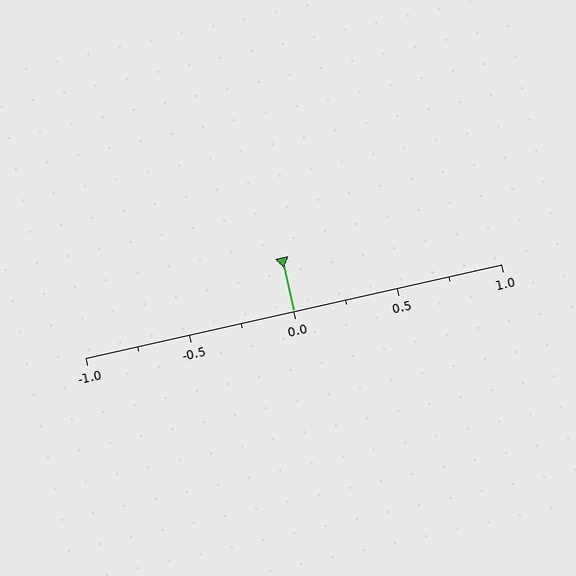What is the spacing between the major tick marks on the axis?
The major ticks are spaced 0.5 apart.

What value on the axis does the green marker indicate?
The marker indicates approximately 0.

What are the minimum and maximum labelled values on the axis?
The axis runs from -1.0 to 1.0.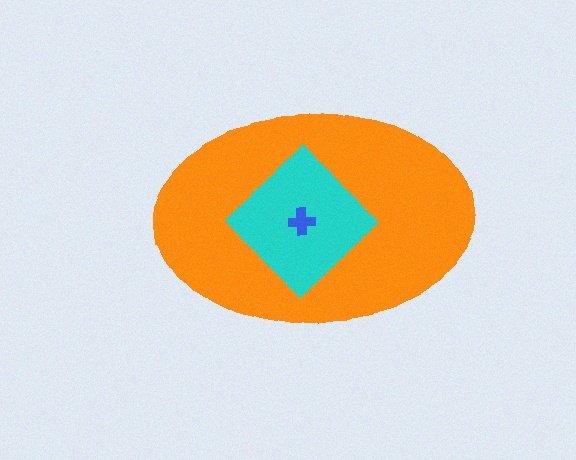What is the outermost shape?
The orange ellipse.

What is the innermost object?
The blue cross.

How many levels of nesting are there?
3.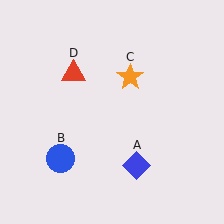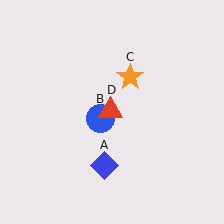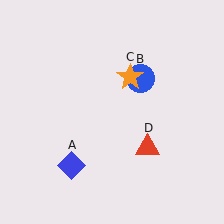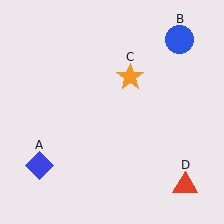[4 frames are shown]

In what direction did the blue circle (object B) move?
The blue circle (object B) moved up and to the right.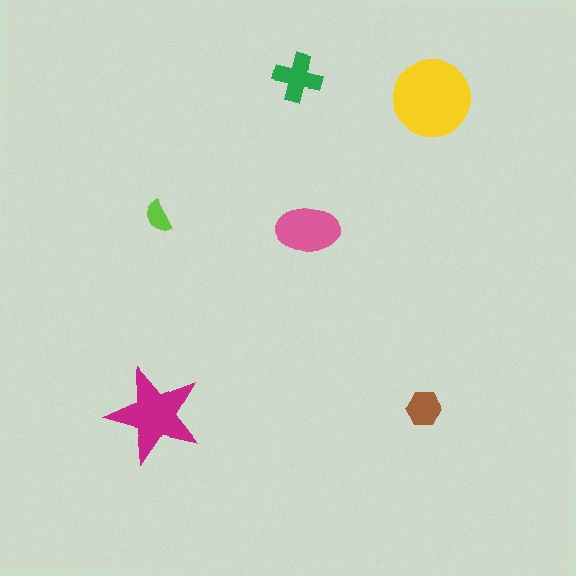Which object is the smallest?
The lime semicircle.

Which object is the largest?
The yellow circle.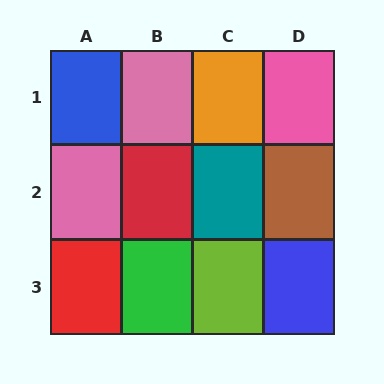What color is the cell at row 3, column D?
Blue.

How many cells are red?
2 cells are red.